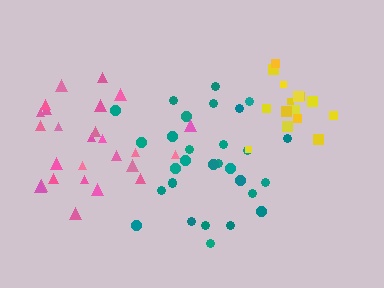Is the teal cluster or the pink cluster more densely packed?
Teal.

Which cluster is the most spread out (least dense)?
Pink.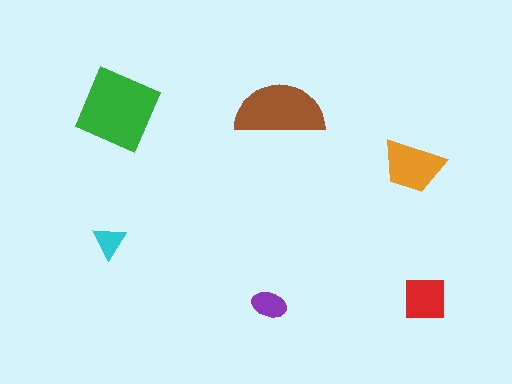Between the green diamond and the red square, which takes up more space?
The green diamond.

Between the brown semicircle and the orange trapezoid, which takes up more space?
The brown semicircle.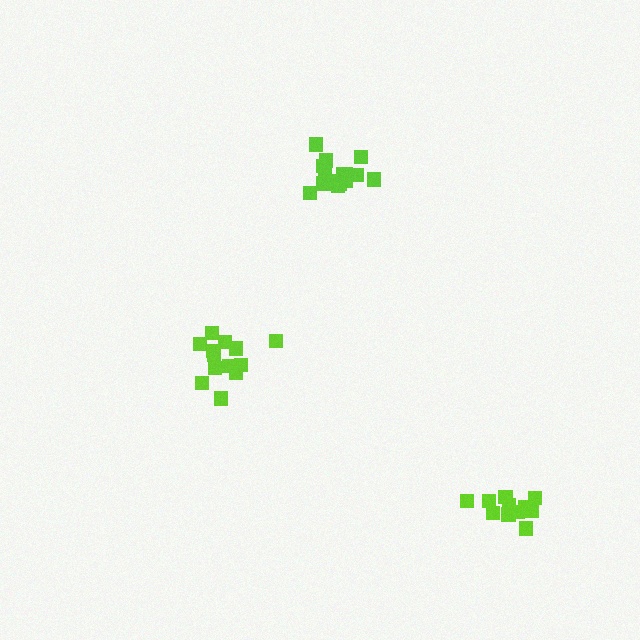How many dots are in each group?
Group 1: 16 dots, Group 2: 13 dots, Group 3: 11 dots (40 total).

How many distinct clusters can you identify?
There are 3 distinct clusters.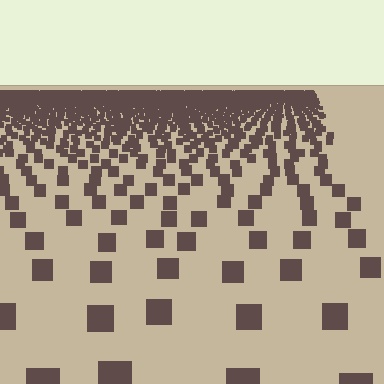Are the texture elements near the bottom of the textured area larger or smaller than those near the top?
Larger. Near the bottom, elements are closer to the viewer and appear at a bigger on-screen size.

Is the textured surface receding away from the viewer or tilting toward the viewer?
The surface is receding away from the viewer. Texture elements get smaller and denser toward the top.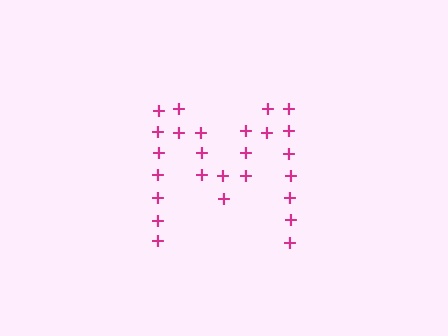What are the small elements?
The small elements are plus signs.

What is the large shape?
The large shape is the letter M.